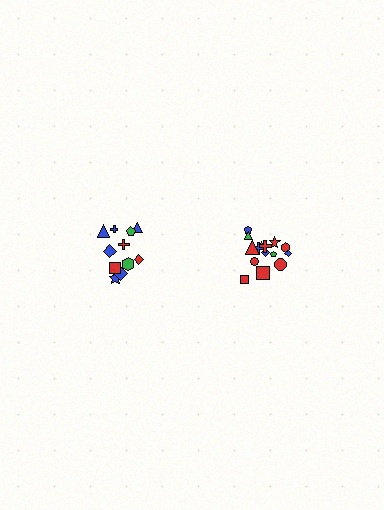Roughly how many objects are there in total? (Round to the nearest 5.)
Roughly 25 objects in total.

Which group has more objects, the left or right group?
The right group.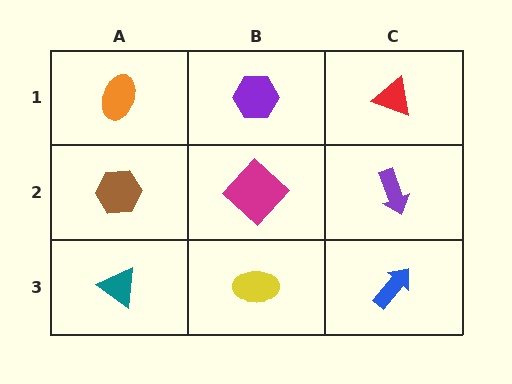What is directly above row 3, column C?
A purple arrow.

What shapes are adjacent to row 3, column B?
A magenta diamond (row 2, column B), a teal triangle (row 3, column A), a blue arrow (row 3, column C).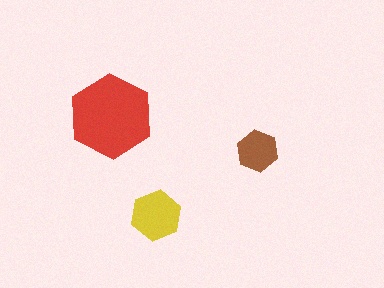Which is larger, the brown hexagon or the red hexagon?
The red one.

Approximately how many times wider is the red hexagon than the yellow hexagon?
About 1.5 times wider.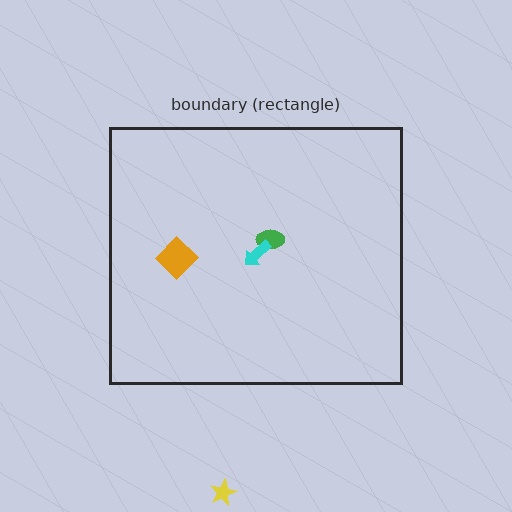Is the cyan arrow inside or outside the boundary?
Inside.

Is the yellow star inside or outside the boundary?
Outside.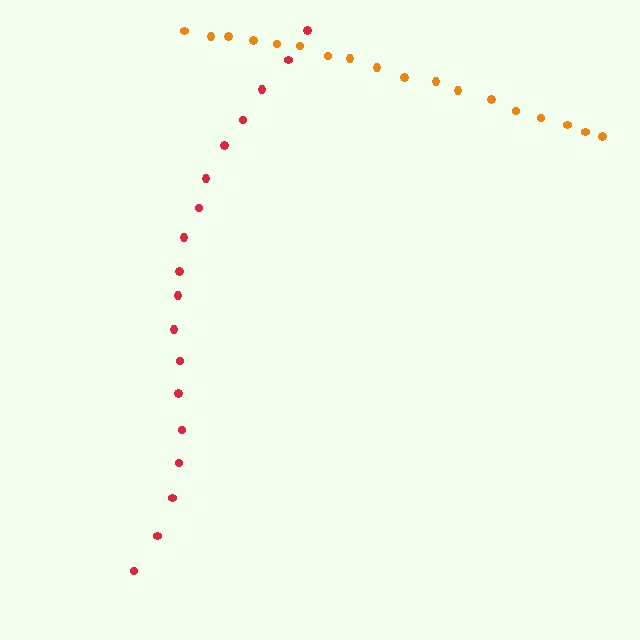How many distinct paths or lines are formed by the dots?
There are 2 distinct paths.